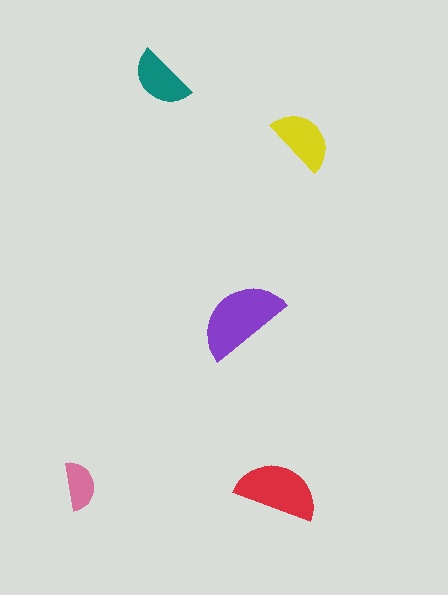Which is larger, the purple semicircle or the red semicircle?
The purple one.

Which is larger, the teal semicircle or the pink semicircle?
The teal one.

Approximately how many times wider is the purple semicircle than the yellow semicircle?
About 1.5 times wider.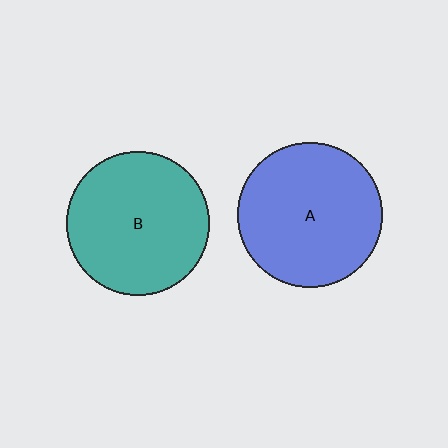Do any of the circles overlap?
No, none of the circles overlap.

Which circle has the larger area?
Circle A (blue).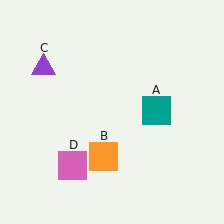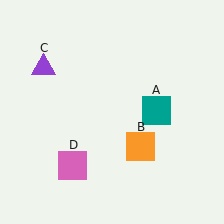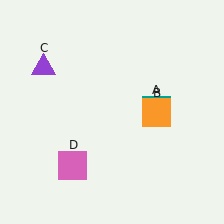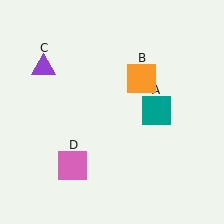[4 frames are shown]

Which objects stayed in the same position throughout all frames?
Teal square (object A) and purple triangle (object C) and pink square (object D) remained stationary.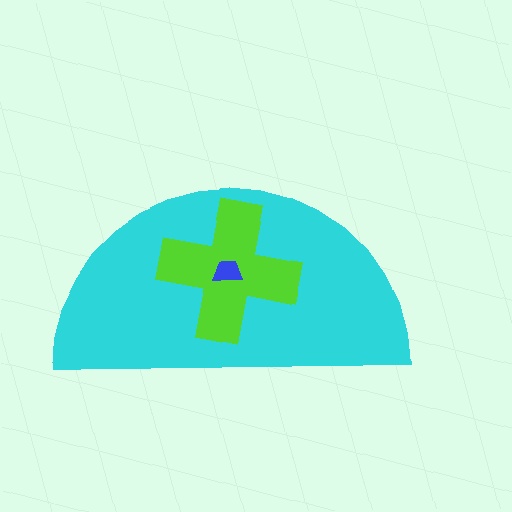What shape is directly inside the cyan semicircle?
The lime cross.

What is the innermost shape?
The blue trapezoid.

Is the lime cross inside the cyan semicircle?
Yes.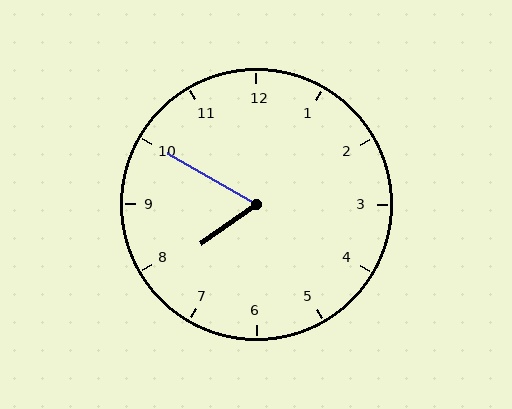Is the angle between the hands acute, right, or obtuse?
It is acute.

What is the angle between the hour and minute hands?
Approximately 65 degrees.